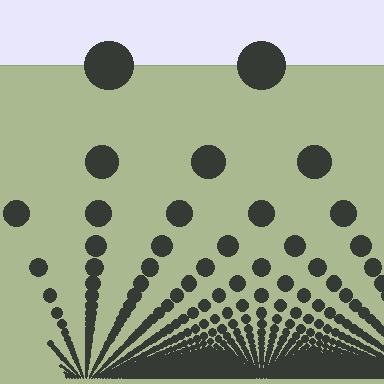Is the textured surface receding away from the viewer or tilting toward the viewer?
The surface appears to tilt toward the viewer. Texture elements get larger and sparser toward the top.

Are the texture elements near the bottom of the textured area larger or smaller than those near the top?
Smaller. The gradient is inverted — elements near the bottom are smaller and denser.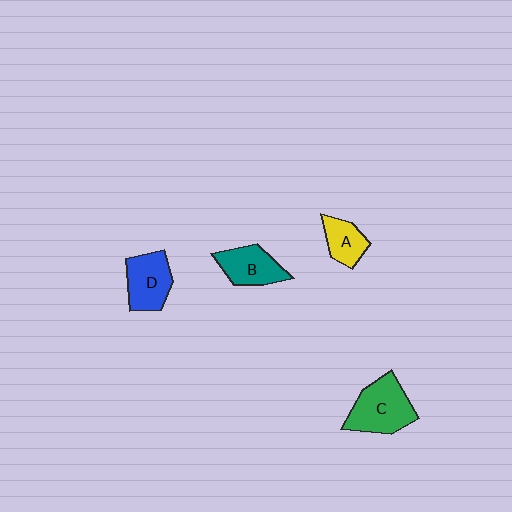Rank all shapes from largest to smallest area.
From largest to smallest: C (green), D (blue), B (teal), A (yellow).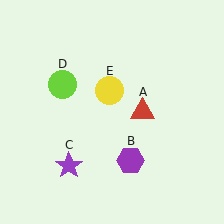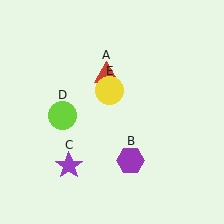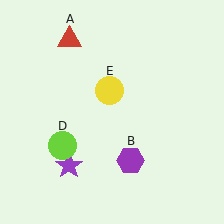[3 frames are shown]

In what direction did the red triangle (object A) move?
The red triangle (object A) moved up and to the left.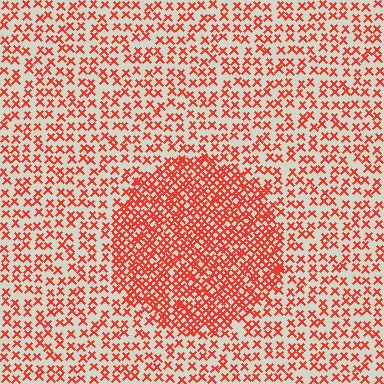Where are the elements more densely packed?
The elements are more densely packed inside the circle boundary.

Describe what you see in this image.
The image contains small red elements arranged at two different densities. A circle-shaped region is visible where the elements are more densely packed than the surrounding area.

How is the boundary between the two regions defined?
The boundary is defined by a change in element density (approximately 2.2x ratio). All elements are the same color, size, and shape.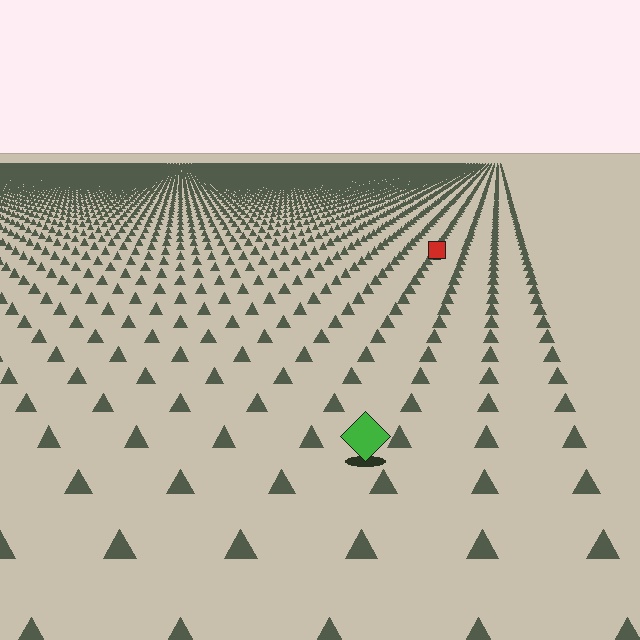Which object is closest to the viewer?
The green diamond is closest. The texture marks near it are larger and more spread out.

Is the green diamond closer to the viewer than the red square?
Yes. The green diamond is closer — you can tell from the texture gradient: the ground texture is coarser near it.